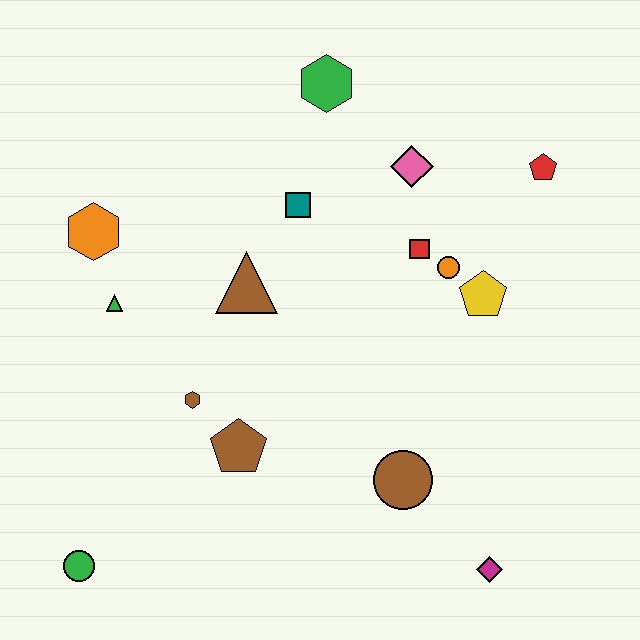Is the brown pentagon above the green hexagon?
No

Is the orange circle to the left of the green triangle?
No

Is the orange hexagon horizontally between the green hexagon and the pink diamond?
No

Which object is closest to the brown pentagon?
The brown hexagon is closest to the brown pentagon.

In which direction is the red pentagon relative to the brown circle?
The red pentagon is above the brown circle.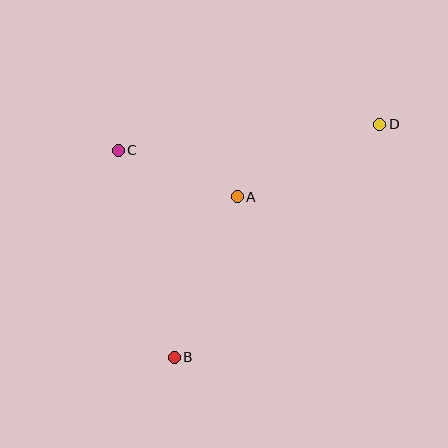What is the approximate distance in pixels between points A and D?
The distance between A and D is approximately 160 pixels.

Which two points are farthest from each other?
Points B and D are farthest from each other.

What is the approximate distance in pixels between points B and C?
The distance between B and C is approximately 215 pixels.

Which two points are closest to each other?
Points A and C are closest to each other.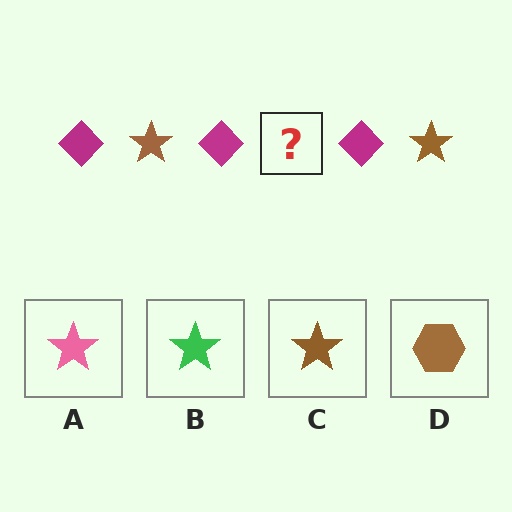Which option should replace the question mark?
Option C.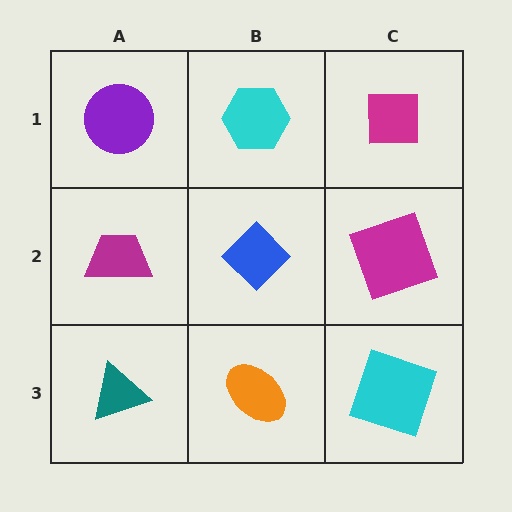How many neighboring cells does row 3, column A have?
2.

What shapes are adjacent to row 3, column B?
A blue diamond (row 2, column B), a teal triangle (row 3, column A), a cyan square (row 3, column C).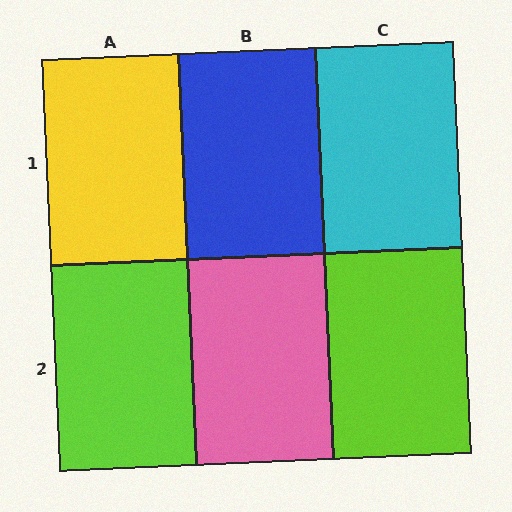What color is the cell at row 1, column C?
Cyan.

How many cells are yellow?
1 cell is yellow.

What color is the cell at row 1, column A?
Yellow.